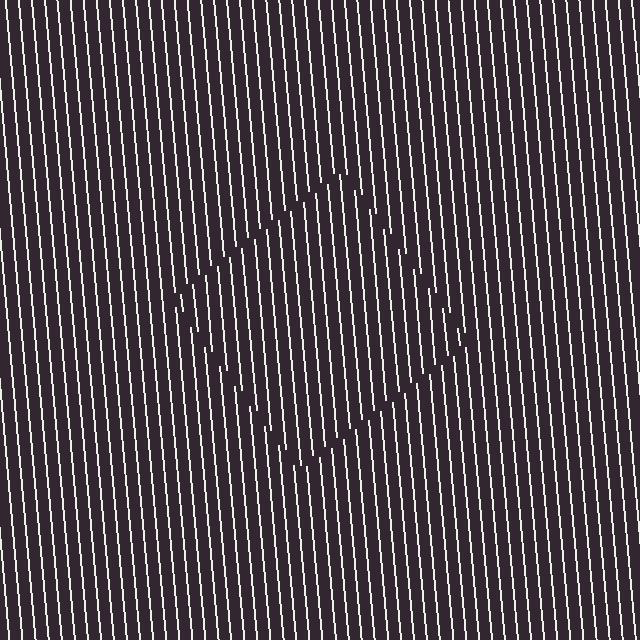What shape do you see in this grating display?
An illusory square. The interior of the shape contains the same grating, shifted by half a period — the contour is defined by the phase discontinuity where line-ends from the inner and outer gratings abut.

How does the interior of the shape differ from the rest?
The interior of the shape contains the same grating, shifted by half a period — the contour is defined by the phase discontinuity where line-ends from the inner and outer gratings abut.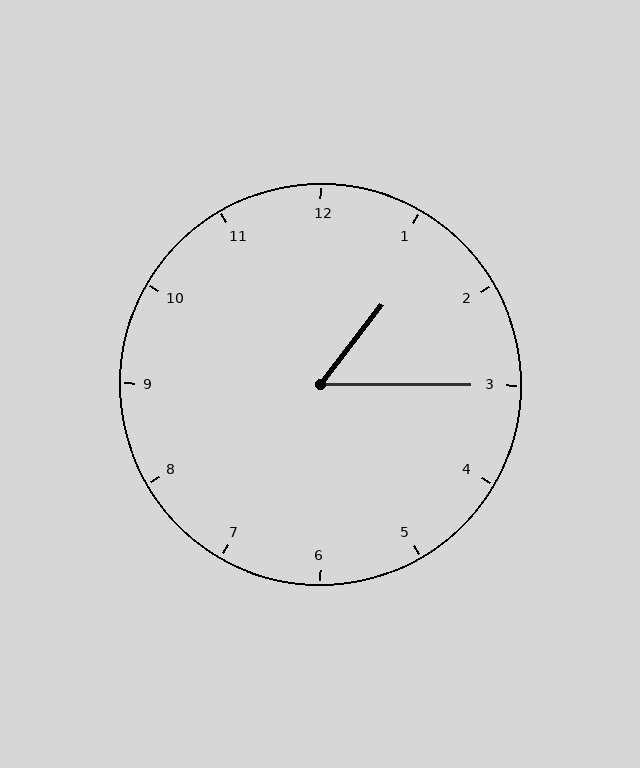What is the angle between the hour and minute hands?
Approximately 52 degrees.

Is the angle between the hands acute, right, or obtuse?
It is acute.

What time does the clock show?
1:15.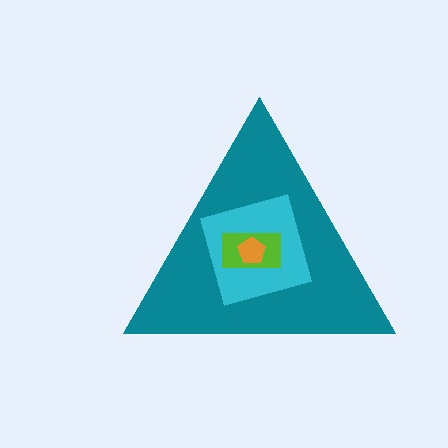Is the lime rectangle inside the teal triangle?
Yes.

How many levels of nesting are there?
4.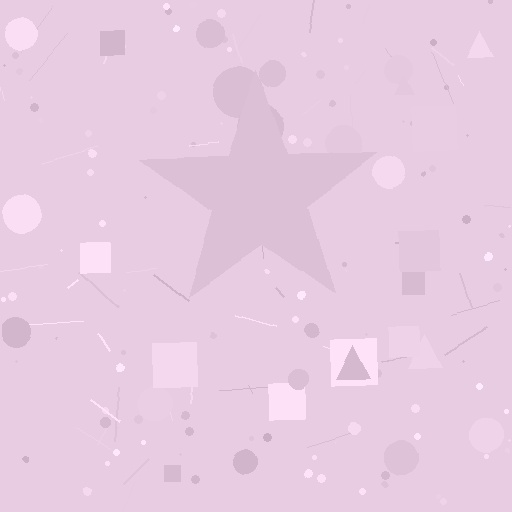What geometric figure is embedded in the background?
A star is embedded in the background.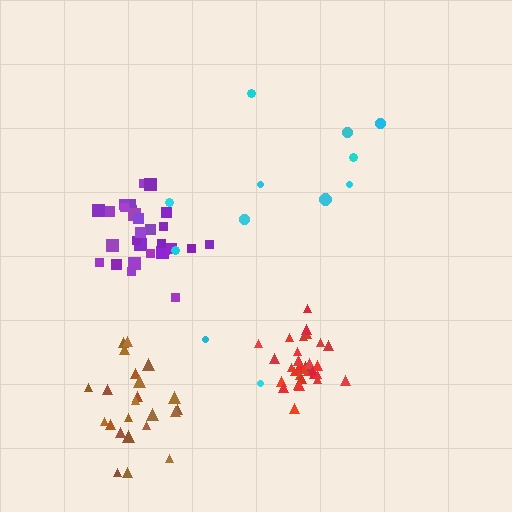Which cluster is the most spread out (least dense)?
Cyan.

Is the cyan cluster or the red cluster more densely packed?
Red.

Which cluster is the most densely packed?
Red.